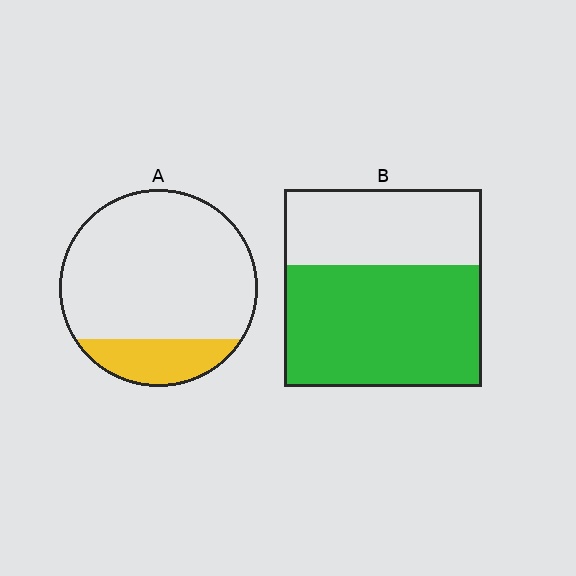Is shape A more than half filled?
No.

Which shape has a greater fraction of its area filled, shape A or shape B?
Shape B.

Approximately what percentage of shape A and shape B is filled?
A is approximately 20% and B is approximately 60%.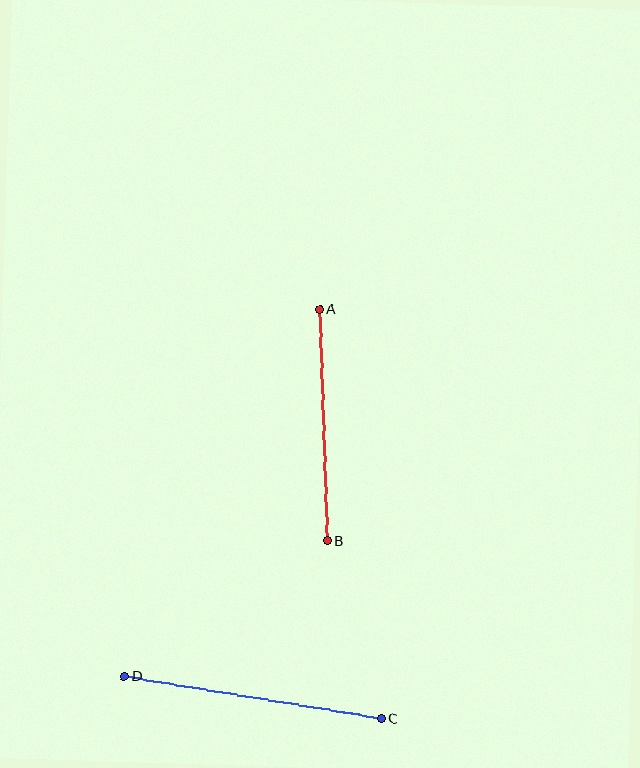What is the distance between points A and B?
The distance is approximately 231 pixels.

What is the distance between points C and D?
The distance is approximately 261 pixels.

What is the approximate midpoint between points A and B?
The midpoint is at approximately (323, 425) pixels.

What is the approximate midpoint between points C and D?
The midpoint is at approximately (253, 697) pixels.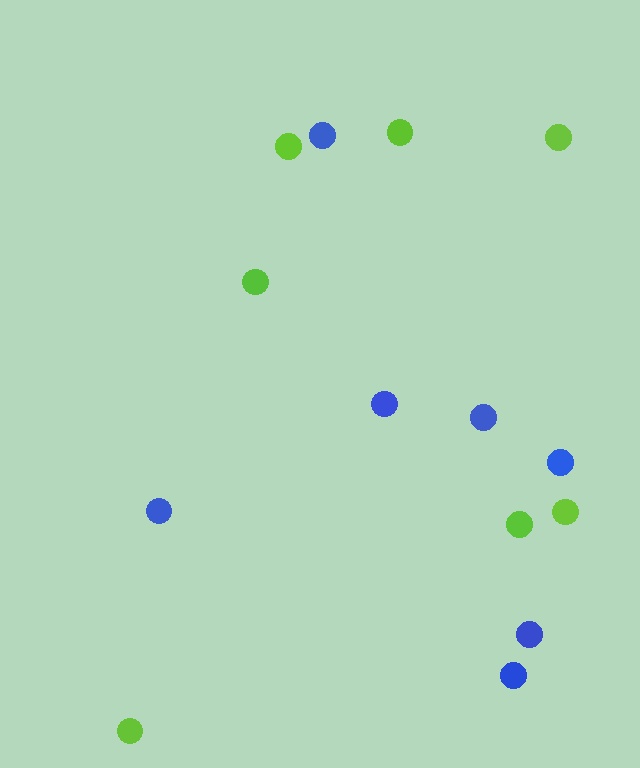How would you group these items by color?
There are 2 groups: one group of lime circles (7) and one group of blue circles (7).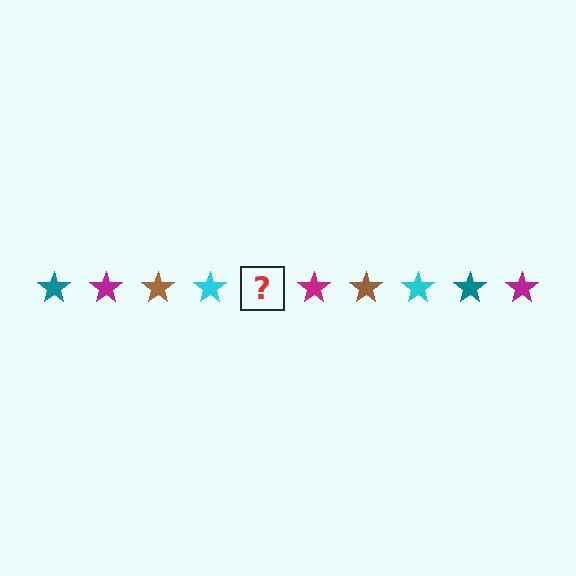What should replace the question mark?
The question mark should be replaced with a teal star.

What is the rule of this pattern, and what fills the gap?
The rule is that the pattern cycles through teal, magenta, brown, cyan stars. The gap should be filled with a teal star.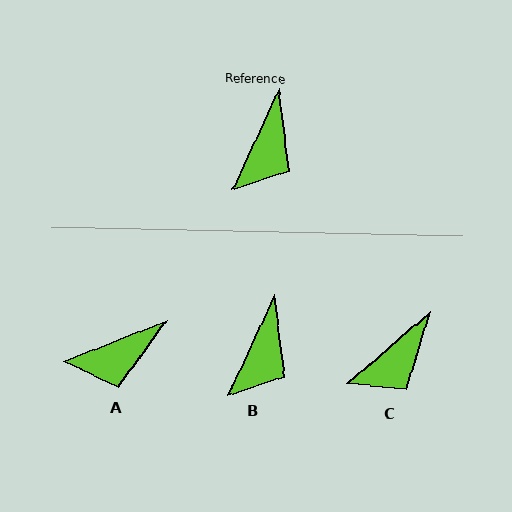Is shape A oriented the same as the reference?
No, it is off by about 43 degrees.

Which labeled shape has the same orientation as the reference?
B.